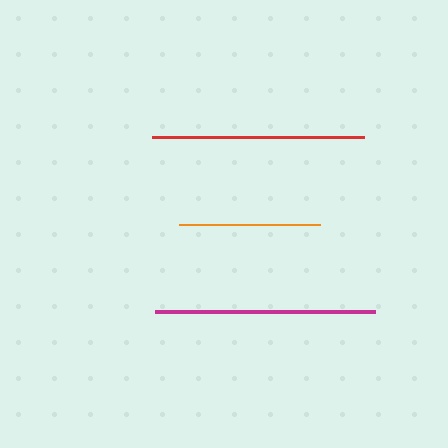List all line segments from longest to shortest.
From longest to shortest: magenta, red, orange.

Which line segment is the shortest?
The orange line is the shortest at approximately 141 pixels.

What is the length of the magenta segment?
The magenta segment is approximately 220 pixels long.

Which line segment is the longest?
The magenta line is the longest at approximately 220 pixels.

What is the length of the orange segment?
The orange segment is approximately 141 pixels long.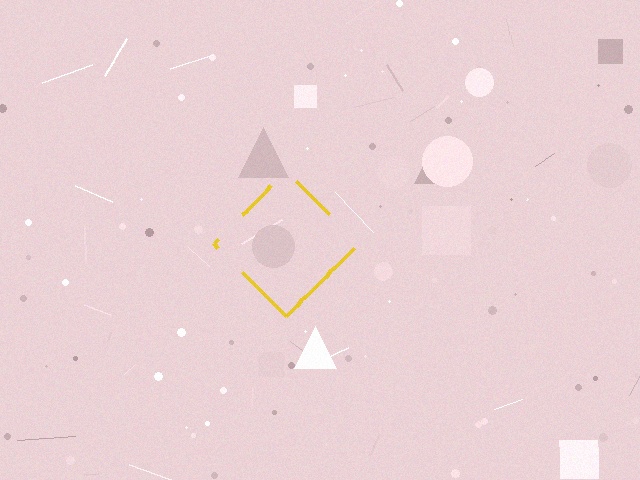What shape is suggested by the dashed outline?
The dashed outline suggests a diamond.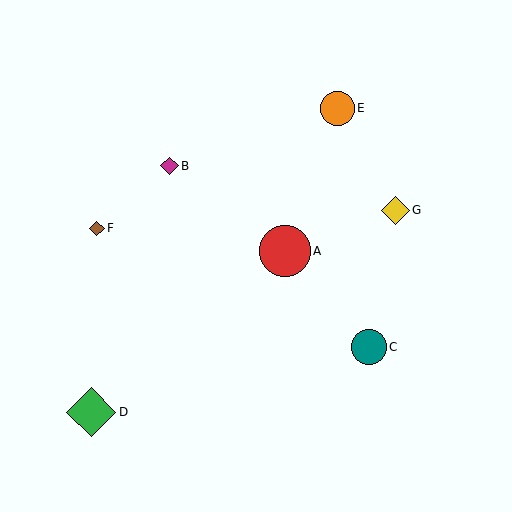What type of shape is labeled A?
Shape A is a red circle.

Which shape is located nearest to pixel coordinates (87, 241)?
The brown diamond (labeled F) at (97, 229) is nearest to that location.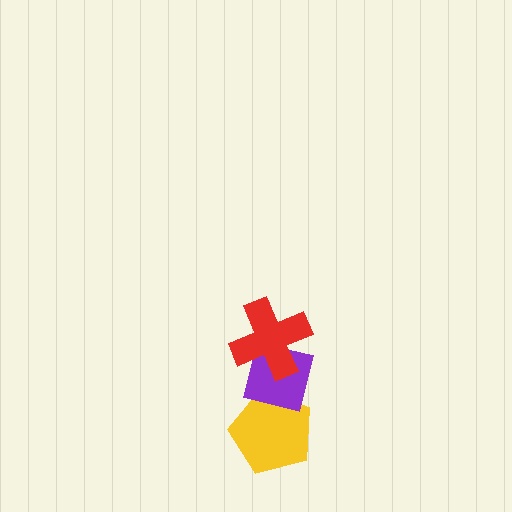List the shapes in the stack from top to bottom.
From top to bottom: the red cross, the purple square, the yellow pentagon.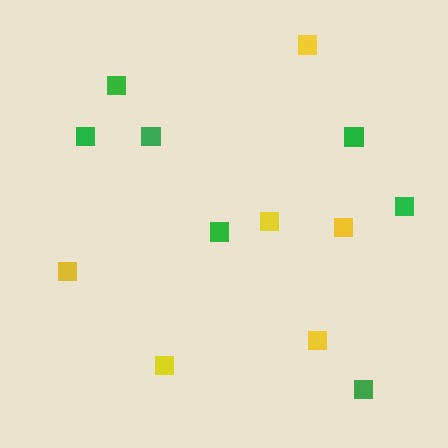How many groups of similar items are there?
There are 2 groups: one group of green squares (7) and one group of yellow squares (6).